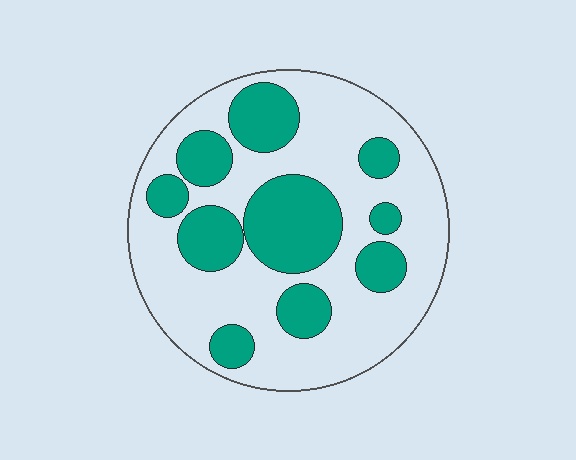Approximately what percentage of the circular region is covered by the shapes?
Approximately 35%.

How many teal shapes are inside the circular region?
10.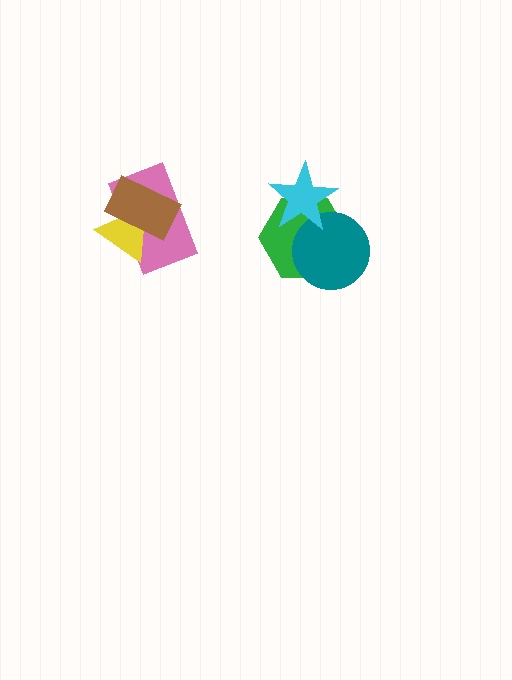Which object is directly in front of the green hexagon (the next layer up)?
The teal circle is directly in front of the green hexagon.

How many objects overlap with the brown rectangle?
2 objects overlap with the brown rectangle.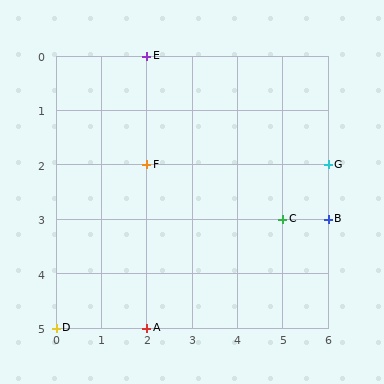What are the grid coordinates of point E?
Point E is at grid coordinates (2, 0).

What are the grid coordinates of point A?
Point A is at grid coordinates (2, 5).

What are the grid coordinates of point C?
Point C is at grid coordinates (5, 3).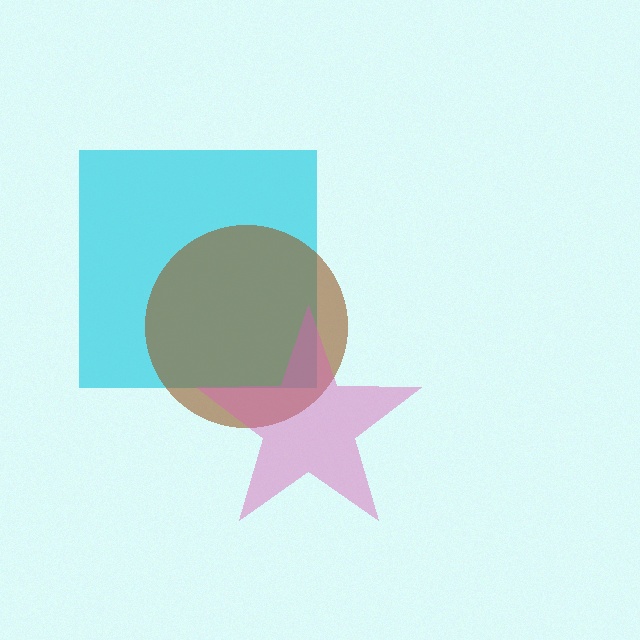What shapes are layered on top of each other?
The layered shapes are: a cyan square, a brown circle, a pink star.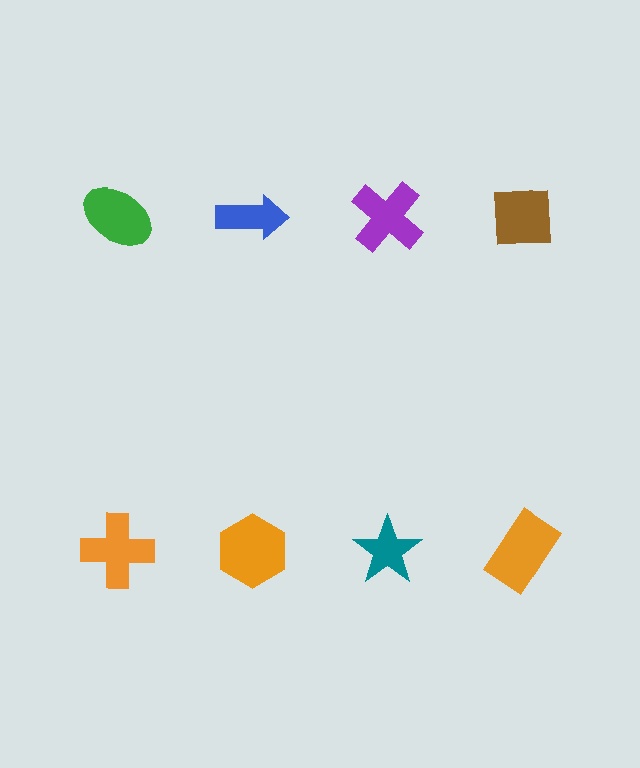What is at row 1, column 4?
A brown square.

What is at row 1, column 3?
A purple cross.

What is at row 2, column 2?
An orange hexagon.